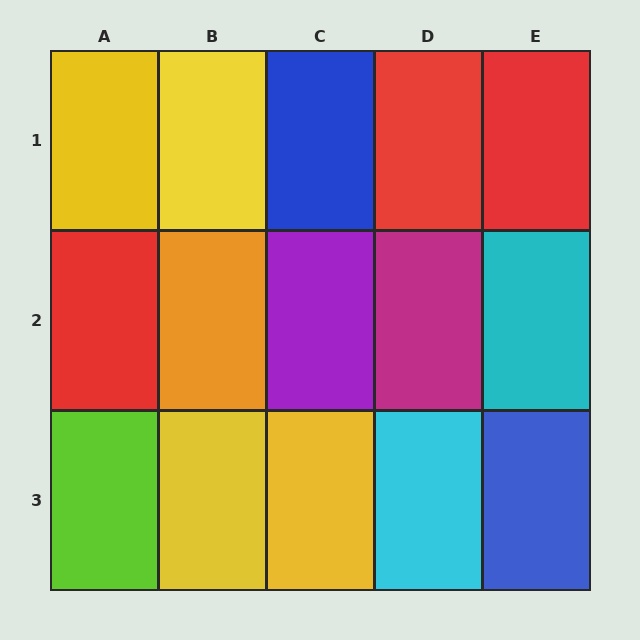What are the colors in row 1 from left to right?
Yellow, yellow, blue, red, red.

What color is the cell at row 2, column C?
Purple.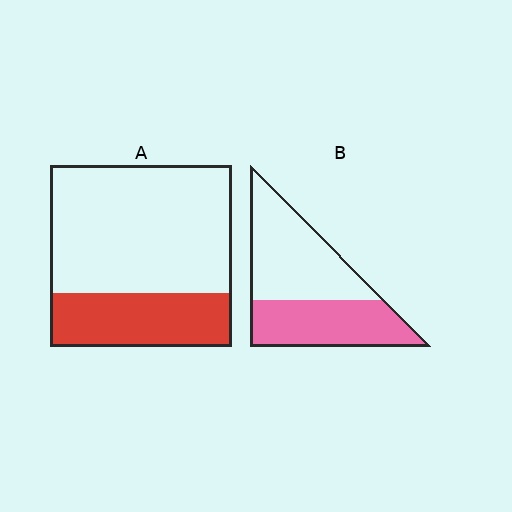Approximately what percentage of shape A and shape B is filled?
A is approximately 30% and B is approximately 45%.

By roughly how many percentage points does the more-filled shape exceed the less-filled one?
By roughly 15 percentage points (B over A).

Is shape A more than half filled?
No.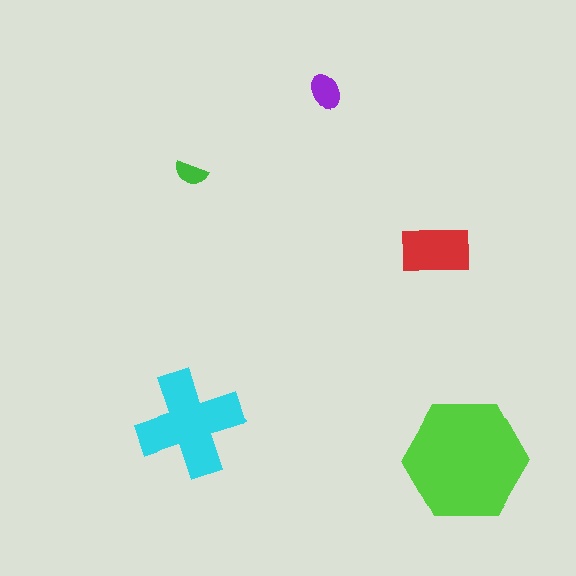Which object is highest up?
The purple ellipse is topmost.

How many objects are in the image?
There are 5 objects in the image.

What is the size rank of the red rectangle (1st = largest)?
3rd.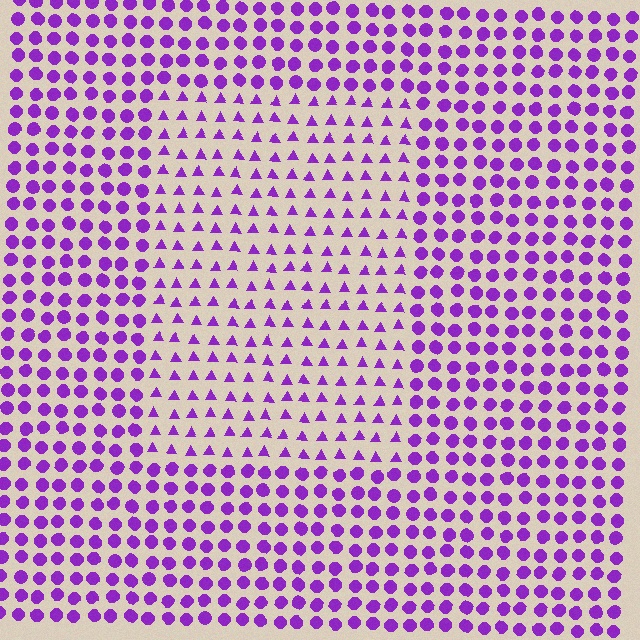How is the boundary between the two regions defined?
The boundary is defined by a change in element shape: triangles inside vs. circles outside. All elements share the same color and spacing.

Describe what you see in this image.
The image is filled with small purple elements arranged in a uniform grid. A rectangle-shaped region contains triangles, while the surrounding area contains circles. The boundary is defined purely by the change in element shape.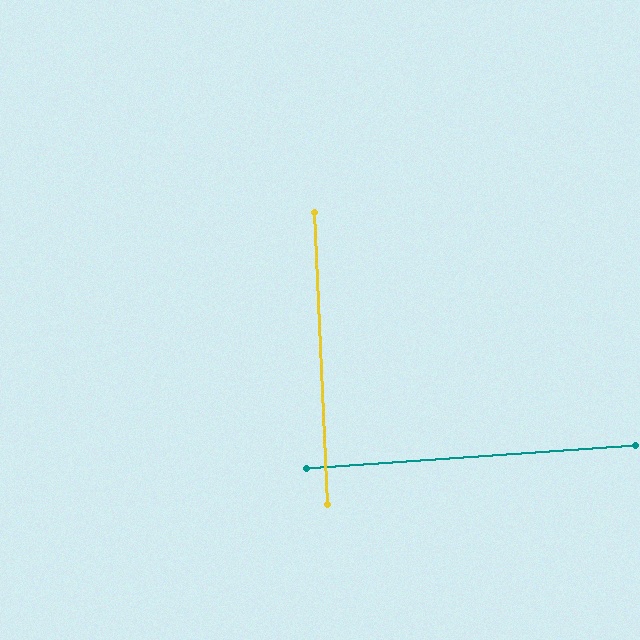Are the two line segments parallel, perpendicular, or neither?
Perpendicular — they meet at approximately 89°.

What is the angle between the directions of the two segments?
Approximately 89 degrees.